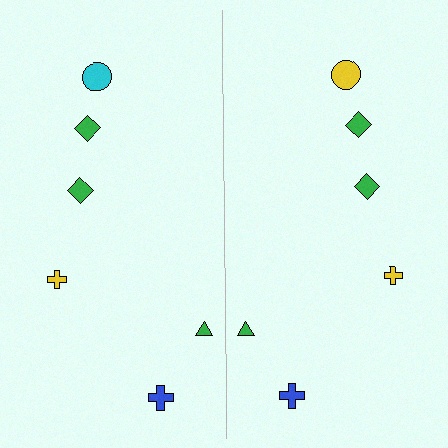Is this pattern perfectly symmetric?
No, the pattern is not perfectly symmetric. The yellow circle on the right side breaks the symmetry — its mirror counterpart is cyan.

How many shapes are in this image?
There are 12 shapes in this image.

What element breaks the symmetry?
The yellow circle on the right side breaks the symmetry — its mirror counterpart is cyan.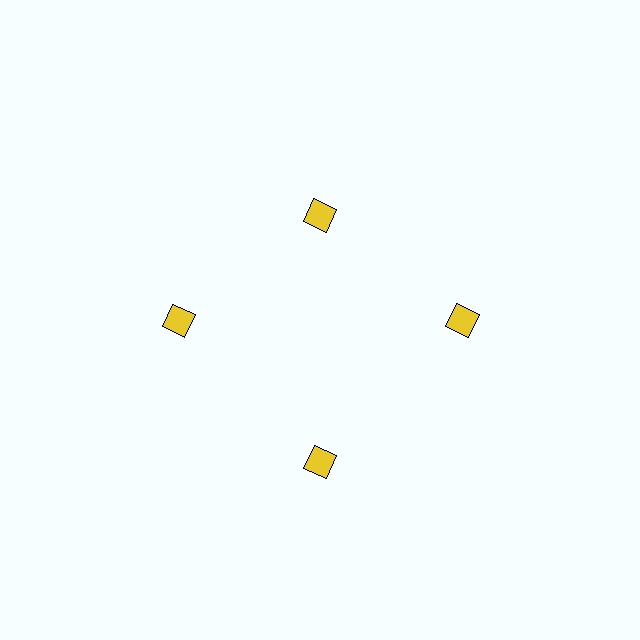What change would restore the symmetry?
The symmetry would be restored by moving it outward, back onto the ring so that all 4 squares sit at equal angles and equal distance from the center.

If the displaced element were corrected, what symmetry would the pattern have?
It would have 4-fold rotational symmetry — the pattern would map onto itself every 90 degrees.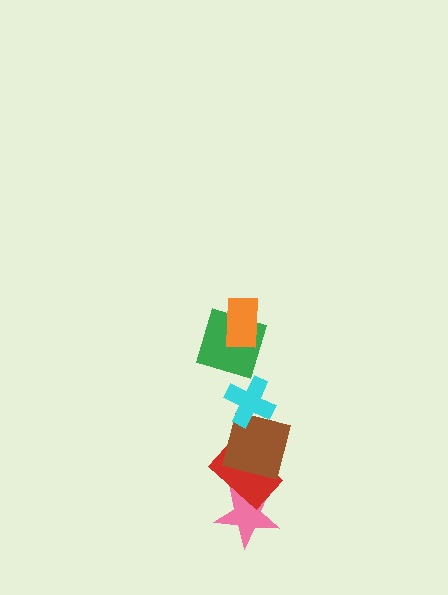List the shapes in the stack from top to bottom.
From top to bottom: the orange rectangle, the green square, the cyan cross, the brown square, the red rectangle, the pink star.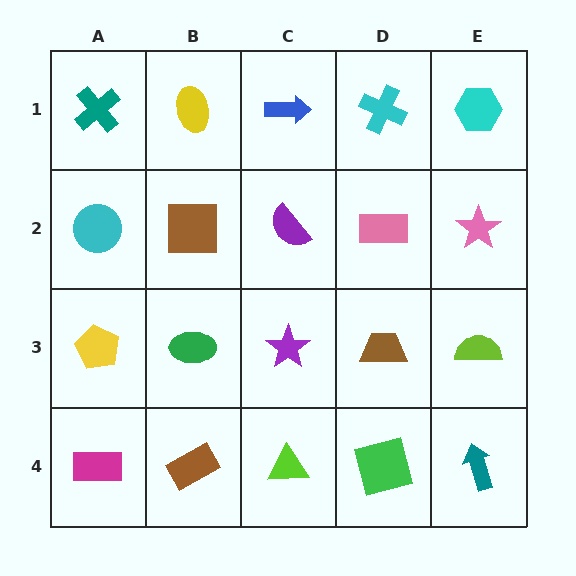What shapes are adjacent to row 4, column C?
A purple star (row 3, column C), a brown rectangle (row 4, column B), a green square (row 4, column D).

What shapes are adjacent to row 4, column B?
A green ellipse (row 3, column B), a magenta rectangle (row 4, column A), a lime triangle (row 4, column C).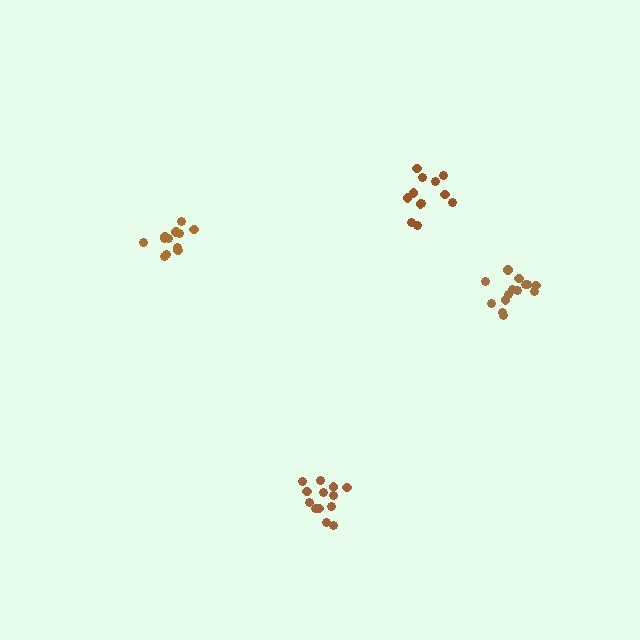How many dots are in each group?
Group 1: 12 dots, Group 2: 12 dots, Group 3: 14 dots, Group 4: 13 dots (51 total).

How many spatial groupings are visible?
There are 4 spatial groupings.